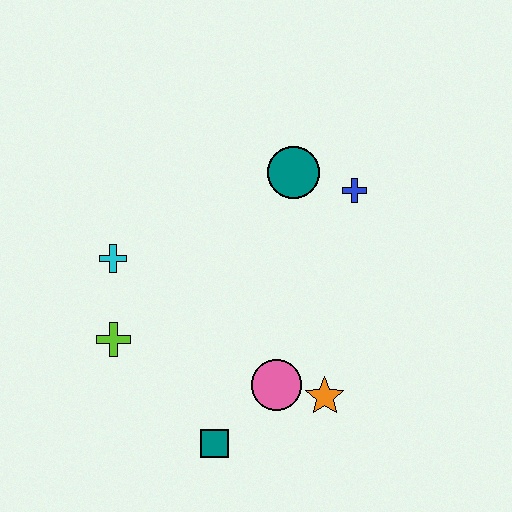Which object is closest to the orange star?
The pink circle is closest to the orange star.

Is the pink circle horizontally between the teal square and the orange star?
Yes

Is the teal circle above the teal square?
Yes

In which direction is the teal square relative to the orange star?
The teal square is to the left of the orange star.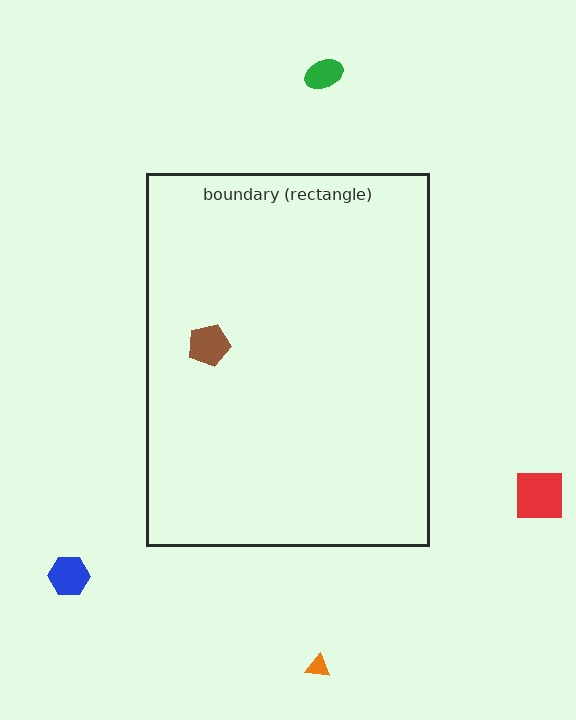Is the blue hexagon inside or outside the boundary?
Outside.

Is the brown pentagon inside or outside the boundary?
Inside.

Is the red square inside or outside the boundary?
Outside.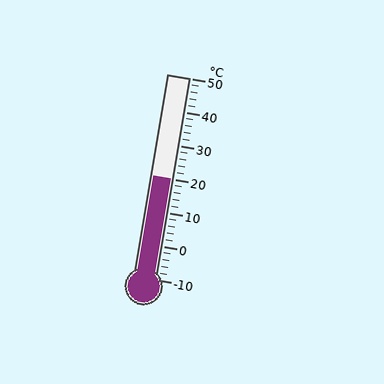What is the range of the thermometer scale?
The thermometer scale ranges from -10°C to 50°C.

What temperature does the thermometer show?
The thermometer shows approximately 20°C.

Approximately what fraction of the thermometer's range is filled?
The thermometer is filled to approximately 50% of its range.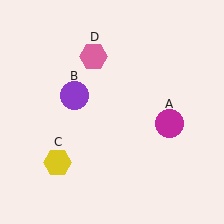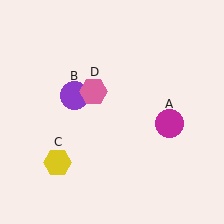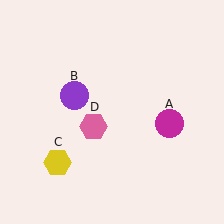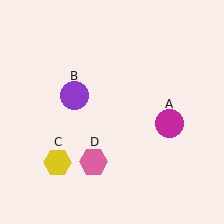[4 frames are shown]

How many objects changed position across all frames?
1 object changed position: pink hexagon (object D).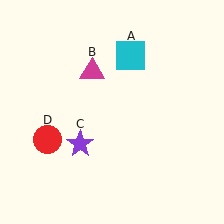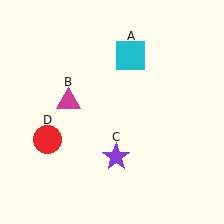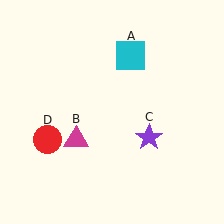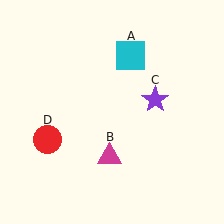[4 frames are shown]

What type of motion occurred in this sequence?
The magenta triangle (object B), purple star (object C) rotated counterclockwise around the center of the scene.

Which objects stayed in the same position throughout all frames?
Cyan square (object A) and red circle (object D) remained stationary.